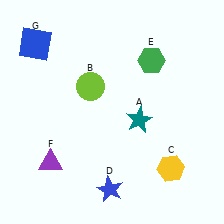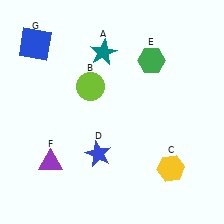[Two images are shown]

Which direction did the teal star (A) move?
The teal star (A) moved up.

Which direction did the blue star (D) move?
The blue star (D) moved up.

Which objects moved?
The objects that moved are: the teal star (A), the blue star (D).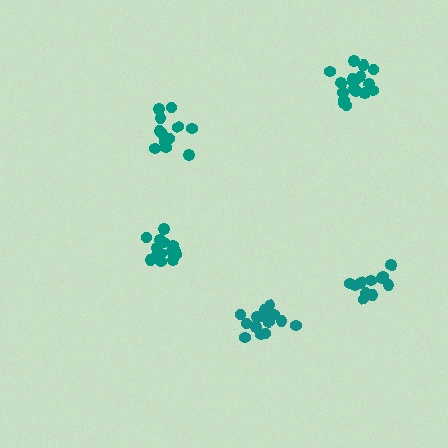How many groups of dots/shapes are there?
There are 5 groups.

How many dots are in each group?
Group 1: 12 dots, Group 2: 14 dots, Group 3: 15 dots, Group 4: 12 dots, Group 5: 18 dots (71 total).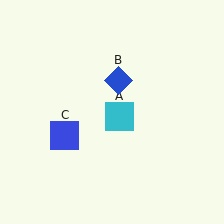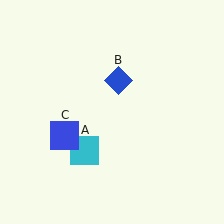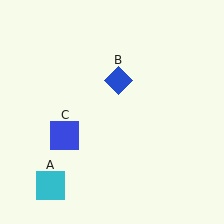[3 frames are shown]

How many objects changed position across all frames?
1 object changed position: cyan square (object A).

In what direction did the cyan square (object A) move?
The cyan square (object A) moved down and to the left.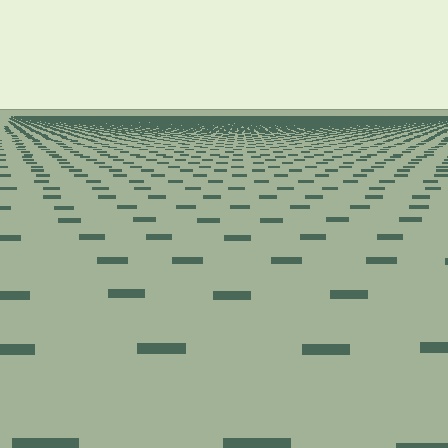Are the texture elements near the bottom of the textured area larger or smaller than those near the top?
Larger. Near the bottom, elements are closer to the viewer and appear at a bigger on-screen size.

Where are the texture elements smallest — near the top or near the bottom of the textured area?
Near the top.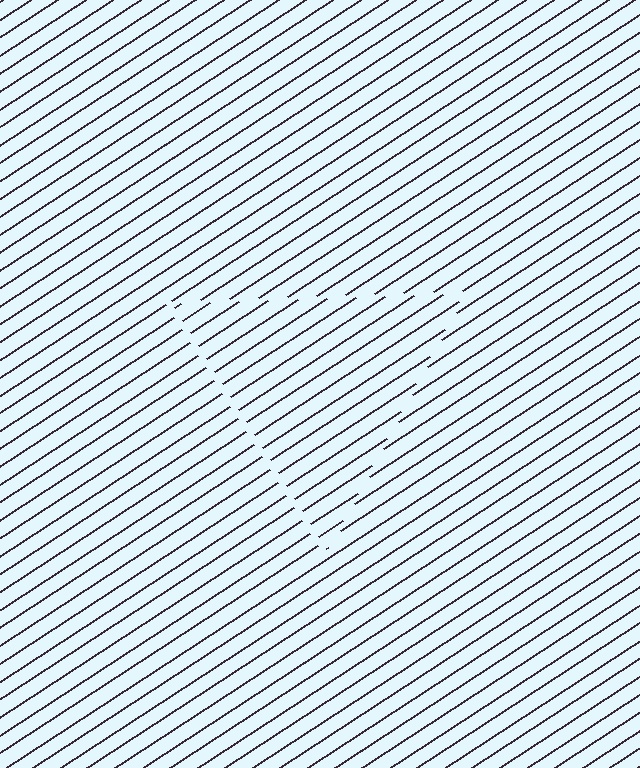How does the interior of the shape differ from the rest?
The interior of the shape contains the same grating, shifted by half a period — the contour is defined by the phase discontinuity where line-ends from the inner and outer gratings abut.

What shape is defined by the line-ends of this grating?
An illusory triangle. The interior of the shape contains the same grating, shifted by half a period — the contour is defined by the phase discontinuity where line-ends from the inner and outer gratings abut.